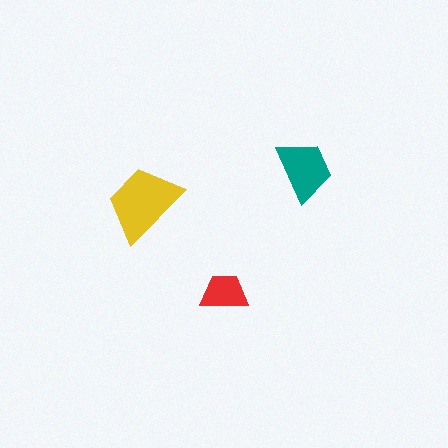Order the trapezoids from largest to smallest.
the yellow one, the teal one, the red one.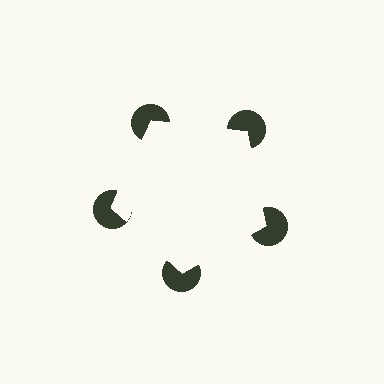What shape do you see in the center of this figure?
An illusory pentagon — its edges are inferred from the aligned wedge cuts in the pac-man discs, not physically drawn.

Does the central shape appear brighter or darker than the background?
It typically appears slightly brighter than the background, even though no actual brightness change is drawn.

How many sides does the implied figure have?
5 sides.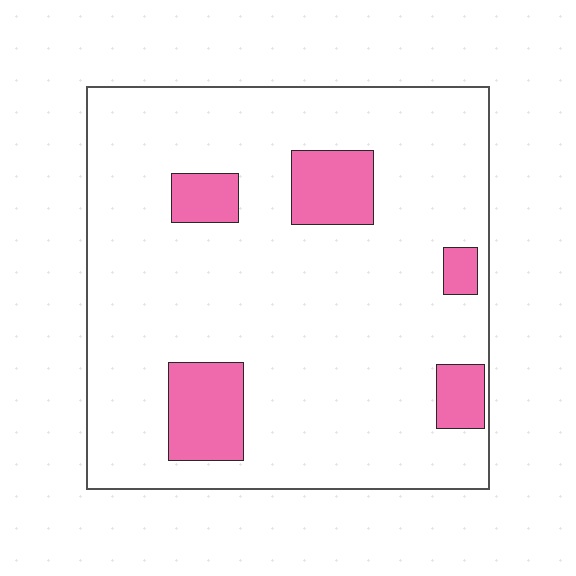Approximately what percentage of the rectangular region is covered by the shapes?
Approximately 15%.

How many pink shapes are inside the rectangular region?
5.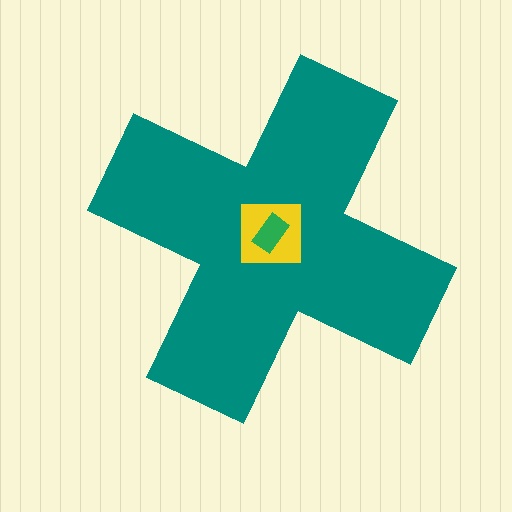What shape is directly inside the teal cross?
The yellow square.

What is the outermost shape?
The teal cross.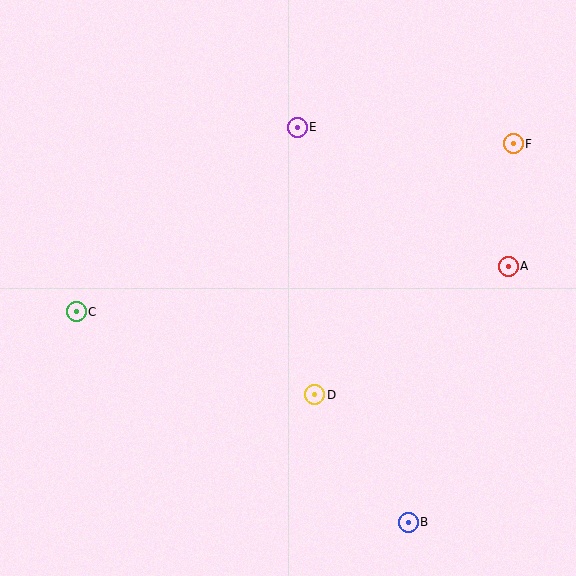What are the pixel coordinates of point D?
Point D is at (315, 395).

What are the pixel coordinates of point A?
Point A is at (508, 266).